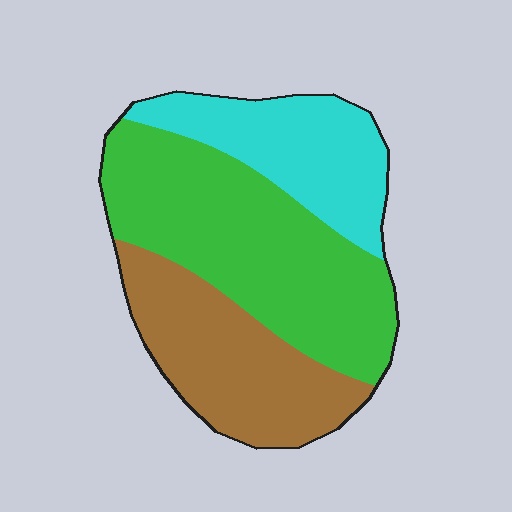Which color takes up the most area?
Green, at roughly 45%.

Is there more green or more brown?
Green.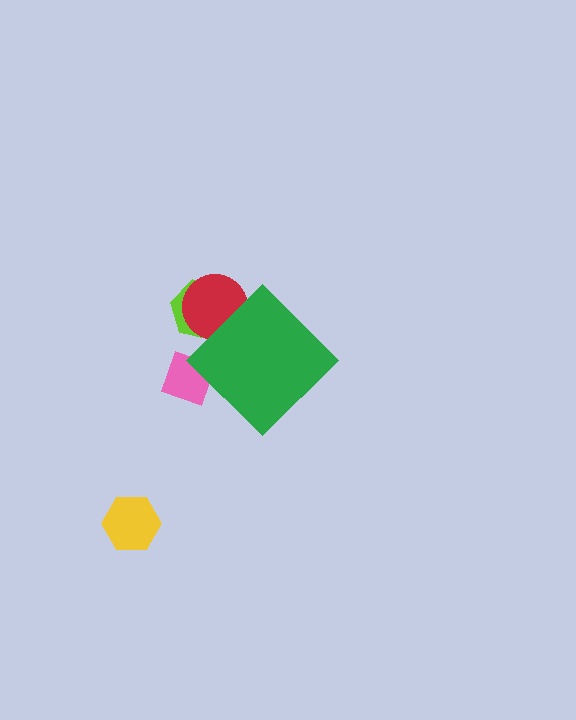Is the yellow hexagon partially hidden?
No, the yellow hexagon is fully visible.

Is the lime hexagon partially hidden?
Yes, the lime hexagon is partially hidden behind the green diamond.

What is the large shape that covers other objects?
A green diamond.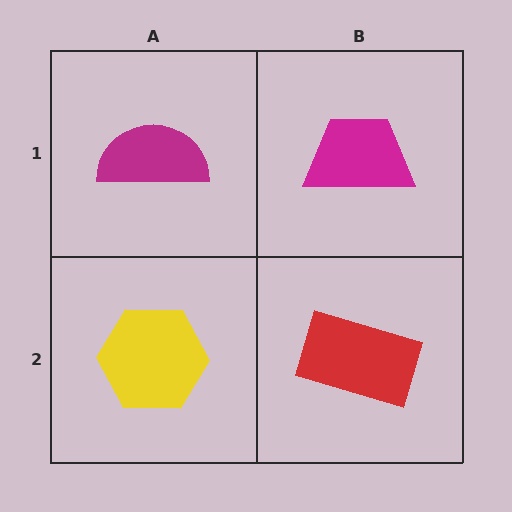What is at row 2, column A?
A yellow hexagon.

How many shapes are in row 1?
2 shapes.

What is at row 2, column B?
A red rectangle.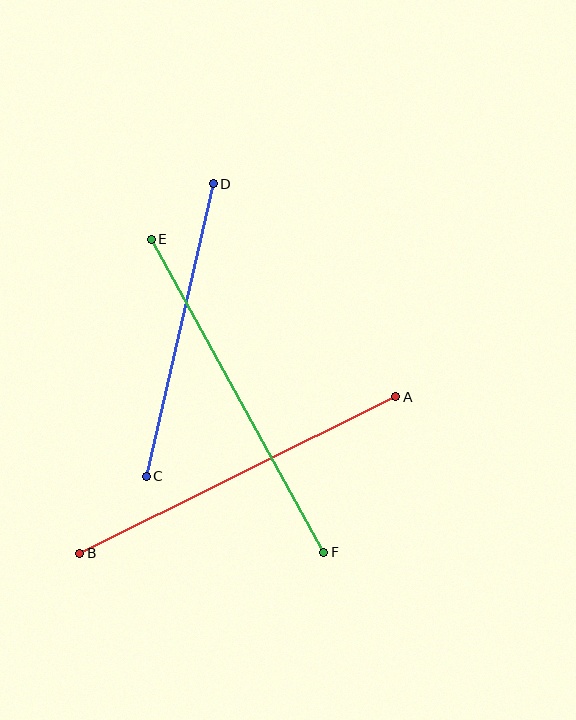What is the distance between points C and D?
The distance is approximately 300 pixels.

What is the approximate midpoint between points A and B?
The midpoint is at approximately (238, 475) pixels.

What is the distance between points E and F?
The distance is approximately 358 pixels.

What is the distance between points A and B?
The distance is approximately 353 pixels.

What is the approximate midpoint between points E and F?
The midpoint is at approximately (238, 396) pixels.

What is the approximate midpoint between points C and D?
The midpoint is at approximately (180, 330) pixels.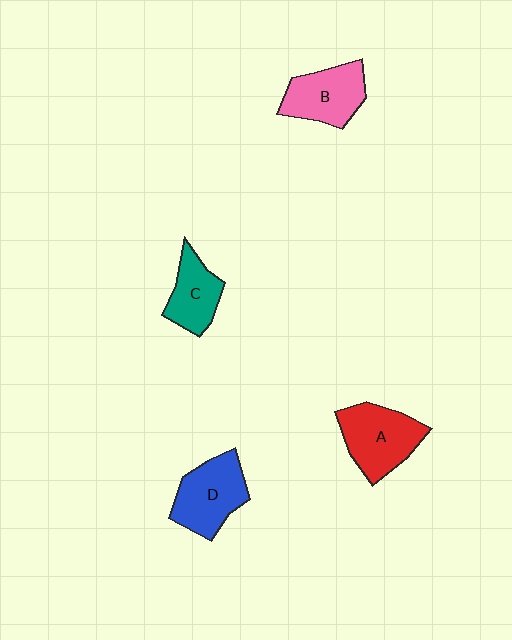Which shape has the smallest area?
Shape C (teal).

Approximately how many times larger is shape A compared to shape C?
Approximately 1.4 times.